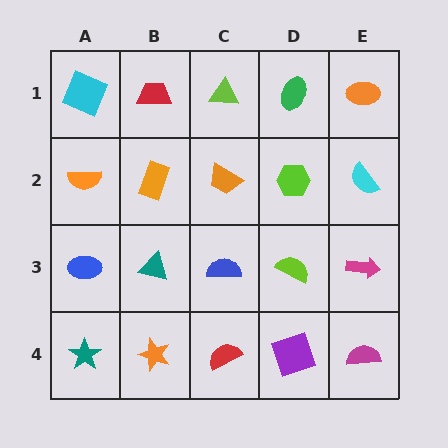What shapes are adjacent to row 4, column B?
A teal triangle (row 3, column B), a teal star (row 4, column A), a red semicircle (row 4, column C).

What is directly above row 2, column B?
A red trapezoid.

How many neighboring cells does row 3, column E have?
3.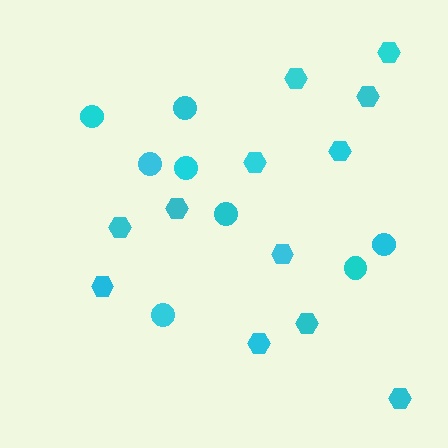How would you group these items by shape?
There are 2 groups: one group of hexagons (12) and one group of circles (8).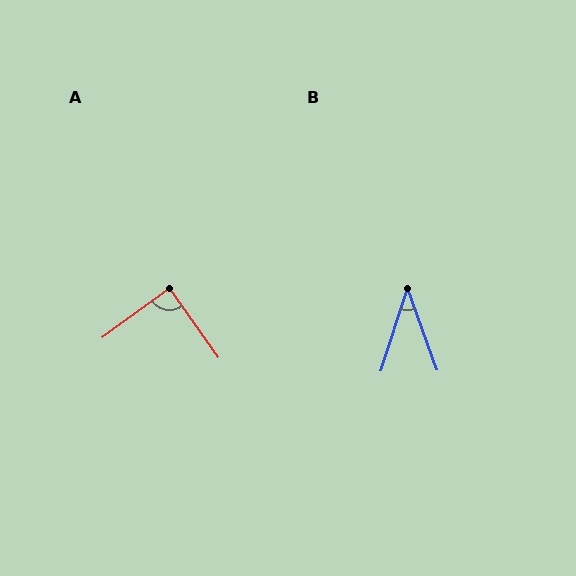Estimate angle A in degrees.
Approximately 89 degrees.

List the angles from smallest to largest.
B (38°), A (89°).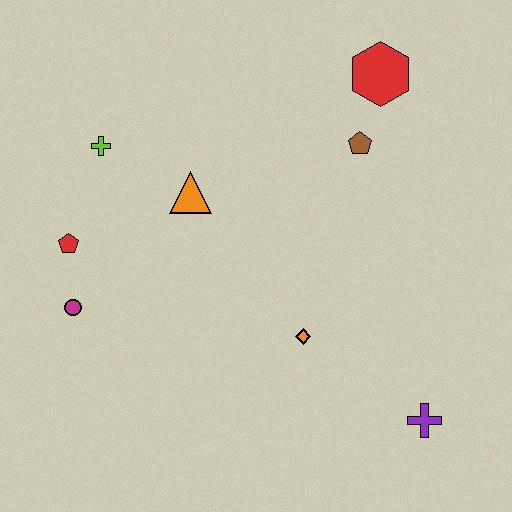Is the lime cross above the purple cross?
Yes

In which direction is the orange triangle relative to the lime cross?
The orange triangle is to the right of the lime cross.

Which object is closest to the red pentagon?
The magenta circle is closest to the red pentagon.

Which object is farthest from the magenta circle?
The red hexagon is farthest from the magenta circle.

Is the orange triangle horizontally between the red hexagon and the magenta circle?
Yes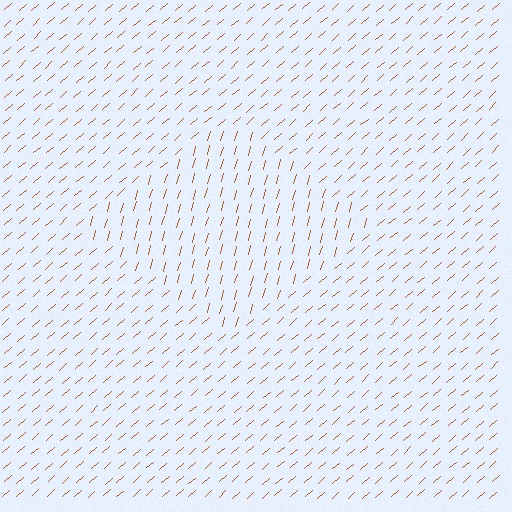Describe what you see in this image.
The image is filled with small brown line segments. A diamond region in the image has lines oriented differently from the surrounding lines, creating a visible texture boundary.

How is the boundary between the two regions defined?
The boundary is defined purely by a change in line orientation (approximately 33 degrees difference). All lines are the same color and thickness.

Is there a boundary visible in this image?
Yes, there is a texture boundary formed by a change in line orientation.